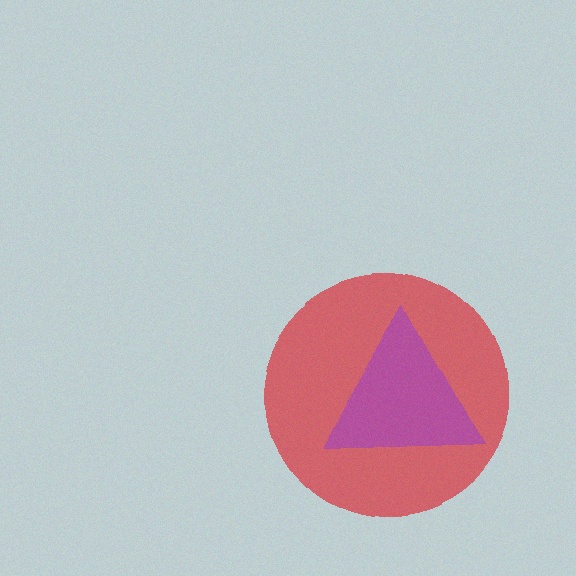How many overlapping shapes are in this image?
There are 2 overlapping shapes in the image.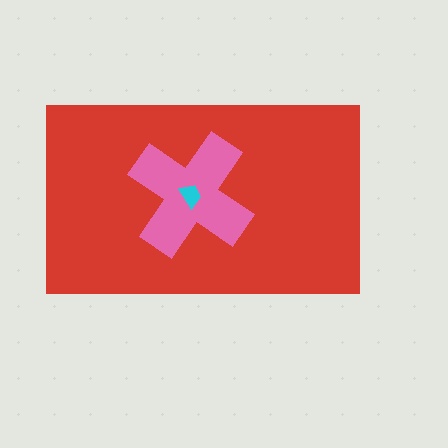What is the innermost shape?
The cyan trapezoid.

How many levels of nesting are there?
3.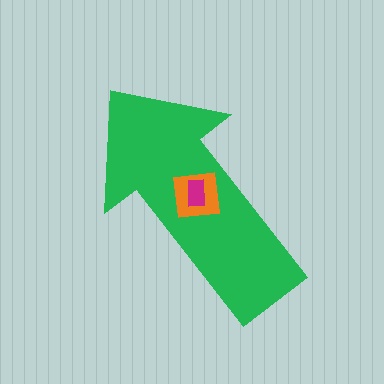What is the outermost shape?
The green arrow.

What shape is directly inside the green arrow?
The orange square.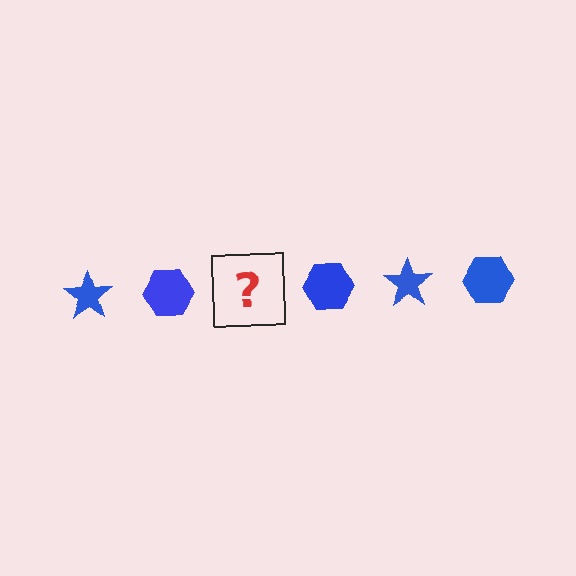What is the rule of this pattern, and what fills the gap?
The rule is that the pattern cycles through star, hexagon shapes in blue. The gap should be filled with a blue star.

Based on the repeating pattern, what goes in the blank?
The blank should be a blue star.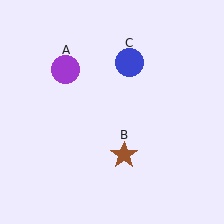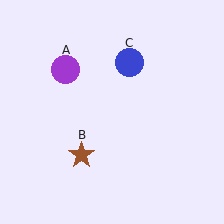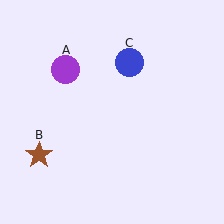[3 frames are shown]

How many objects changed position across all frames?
1 object changed position: brown star (object B).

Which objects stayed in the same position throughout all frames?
Purple circle (object A) and blue circle (object C) remained stationary.